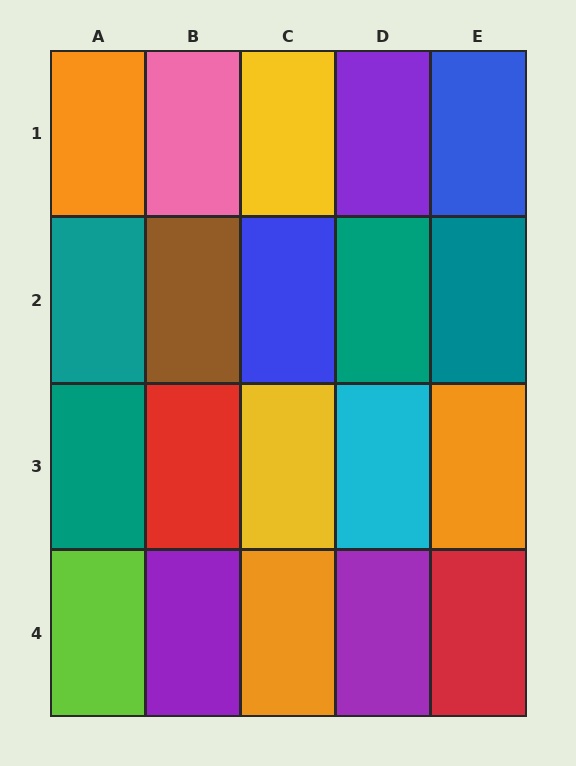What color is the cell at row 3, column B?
Red.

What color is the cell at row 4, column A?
Lime.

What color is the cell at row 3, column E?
Orange.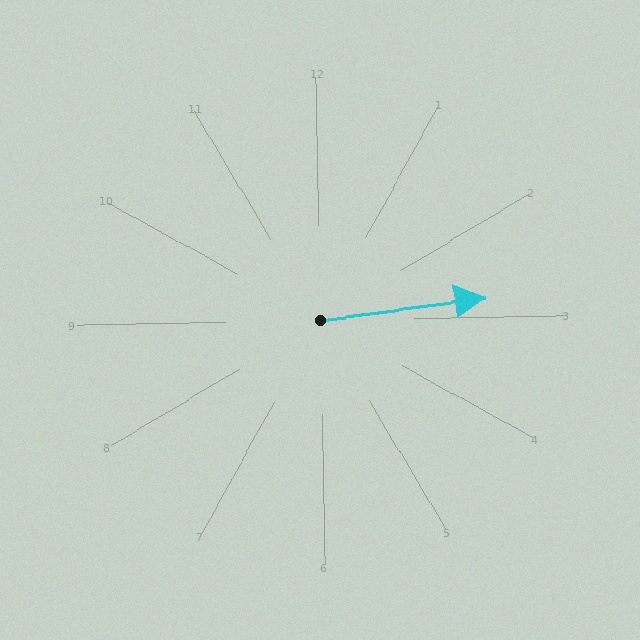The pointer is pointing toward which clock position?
Roughly 3 o'clock.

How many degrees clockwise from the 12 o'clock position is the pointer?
Approximately 83 degrees.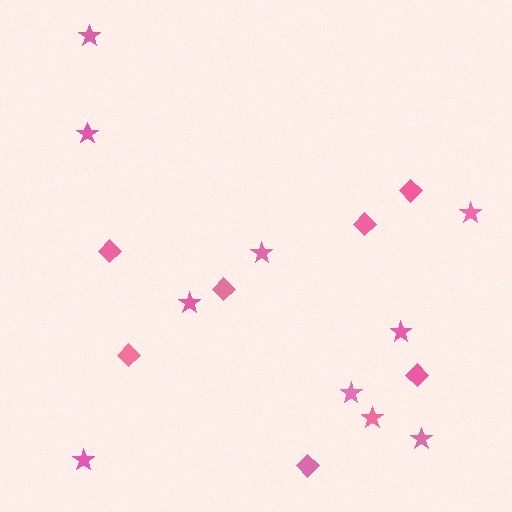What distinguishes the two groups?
There are 2 groups: one group of stars (10) and one group of diamonds (7).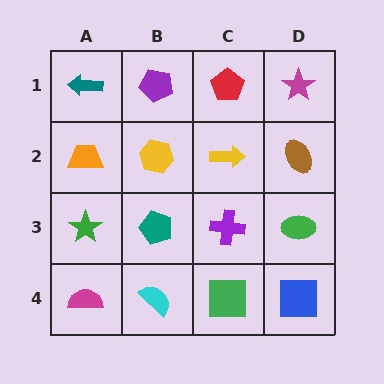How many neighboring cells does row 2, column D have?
3.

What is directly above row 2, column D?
A magenta star.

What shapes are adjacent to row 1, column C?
A yellow arrow (row 2, column C), a purple pentagon (row 1, column B), a magenta star (row 1, column D).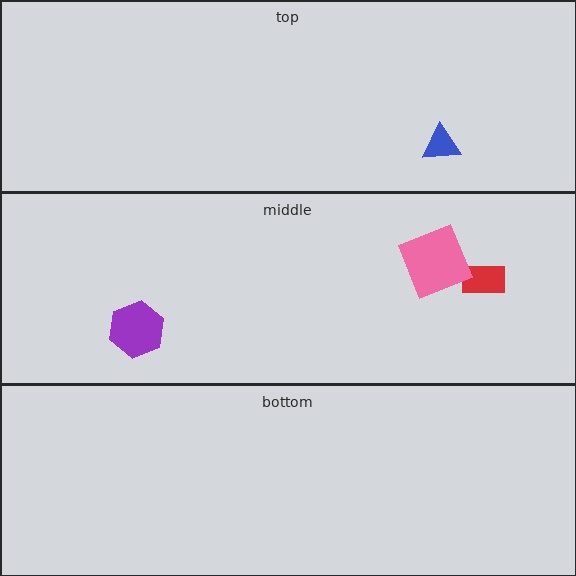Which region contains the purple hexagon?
The middle region.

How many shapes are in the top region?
1.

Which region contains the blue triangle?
The top region.